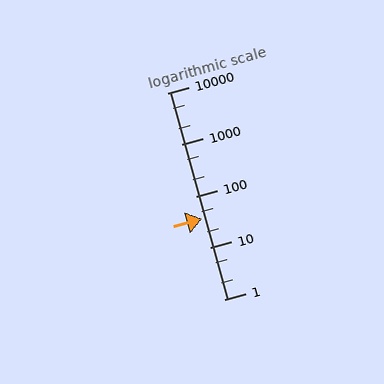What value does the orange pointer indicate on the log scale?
The pointer indicates approximately 37.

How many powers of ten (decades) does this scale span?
The scale spans 4 decades, from 1 to 10000.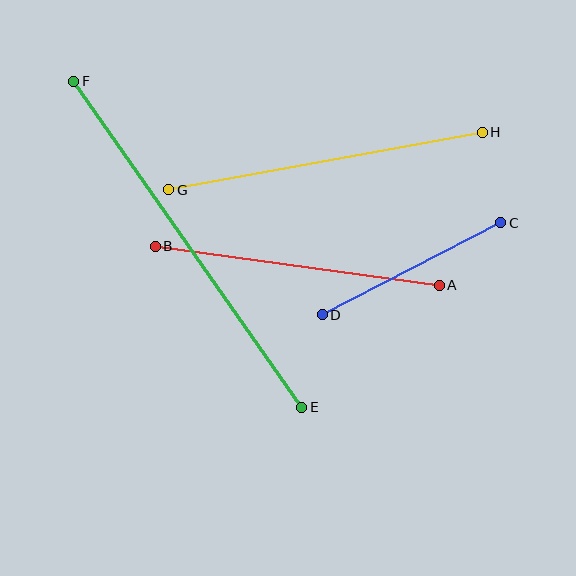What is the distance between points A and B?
The distance is approximately 286 pixels.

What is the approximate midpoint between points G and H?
The midpoint is at approximately (326, 161) pixels.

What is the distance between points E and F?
The distance is approximately 398 pixels.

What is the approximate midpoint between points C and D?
The midpoint is at approximately (411, 269) pixels.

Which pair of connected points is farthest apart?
Points E and F are farthest apart.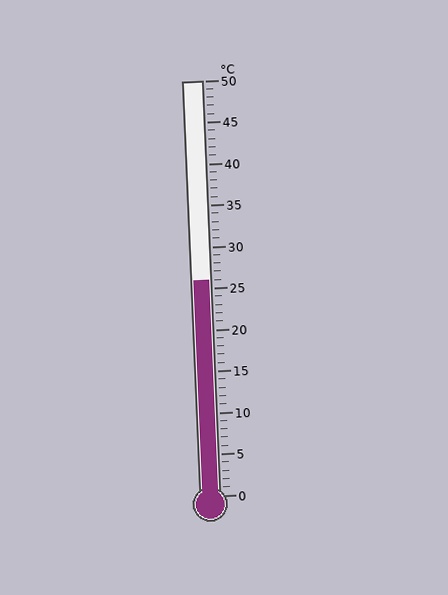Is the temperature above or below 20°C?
The temperature is above 20°C.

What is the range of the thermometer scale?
The thermometer scale ranges from 0°C to 50°C.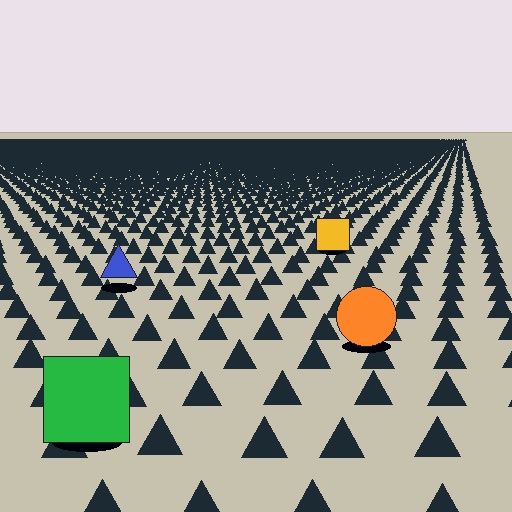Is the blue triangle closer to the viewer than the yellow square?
Yes. The blue triangle is closer — you can tell from the texture gradient: the ground texture is coarser near it.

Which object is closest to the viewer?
The green square is closest. The texture marks near it are larger and more spread out.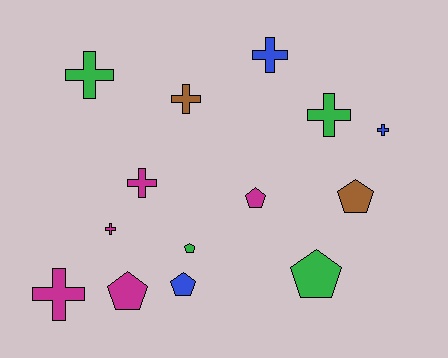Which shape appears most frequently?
Cross, with 8 objects.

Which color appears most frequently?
Magenta, with 5 objects.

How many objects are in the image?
There are 14 objects.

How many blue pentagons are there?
There is 1 blue pentagon.